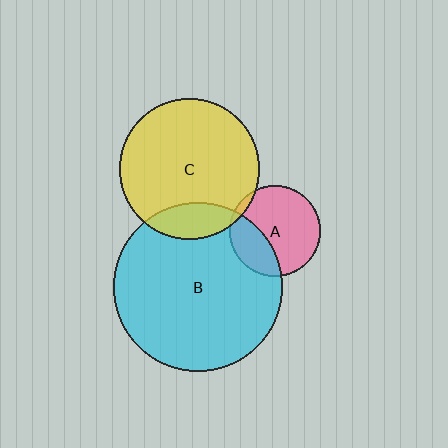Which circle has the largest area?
Circle B (cyan).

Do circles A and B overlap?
Yes.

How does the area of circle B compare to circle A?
Approximately 3.5 times.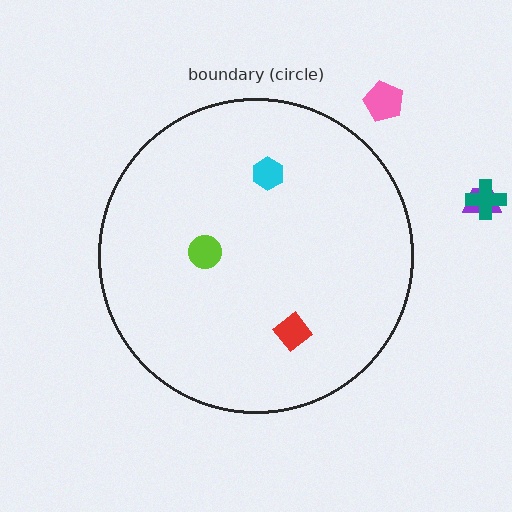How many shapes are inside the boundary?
3 inside, 3 outside.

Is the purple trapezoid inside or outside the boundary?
Outside.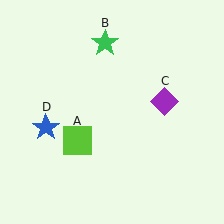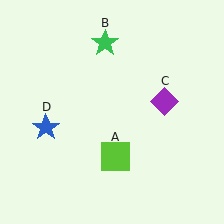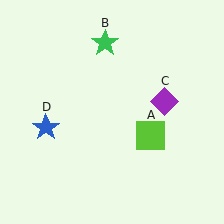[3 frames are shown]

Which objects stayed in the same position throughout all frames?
Green star (object B) and purple diamond (object C) and blue star (object D) remained stationary.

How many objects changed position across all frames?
1 object changed position: lime square (object A).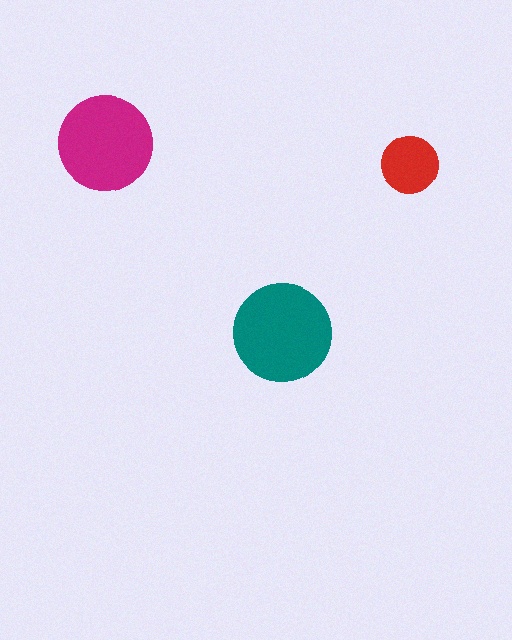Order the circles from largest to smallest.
the teal one, the magenta one, the red one.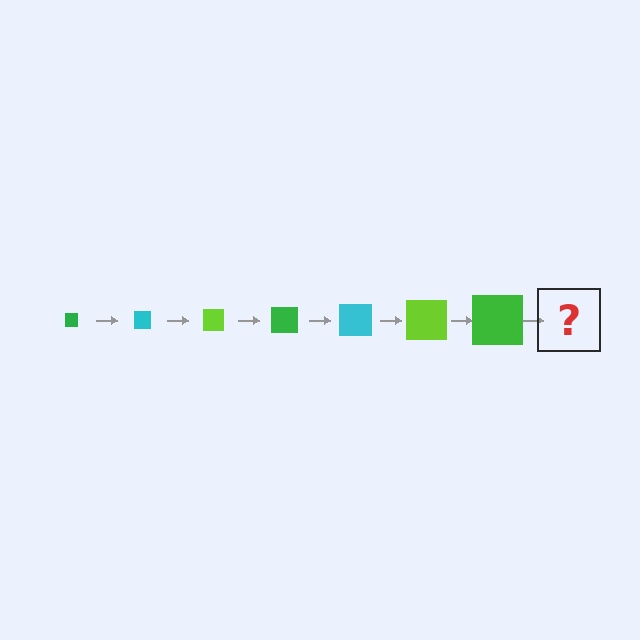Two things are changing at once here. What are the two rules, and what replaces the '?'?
The two rules are that the square grows larger each step and the color cycles through green, cyan, and lime. The '?' should be a cyan square, larger than the previous one.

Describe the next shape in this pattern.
It should be a cyan square, larger than the previous one.